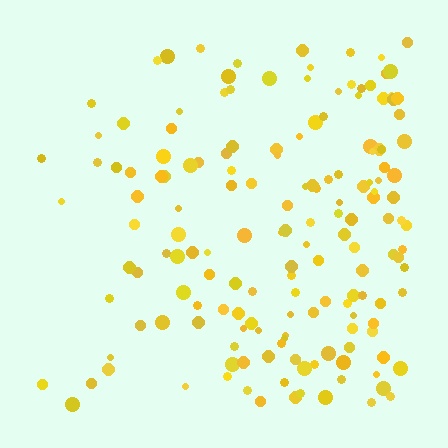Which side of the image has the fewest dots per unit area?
The left.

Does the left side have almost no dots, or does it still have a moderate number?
Still a moderate number, just noticeably fewer than the right.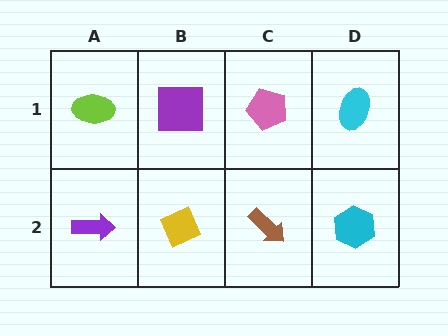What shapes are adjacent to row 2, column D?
A cyan ellipse (row 1, column D), a brown arrow (row 2, column C).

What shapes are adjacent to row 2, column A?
A lime ellipse (row 1, column A), a yellow diamond (row 2, column B).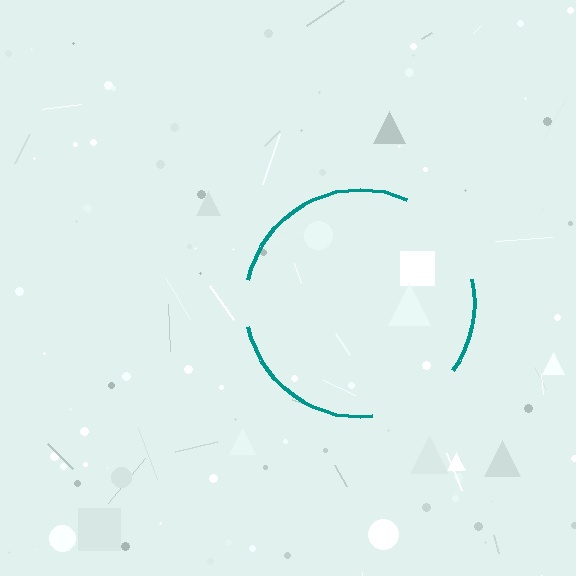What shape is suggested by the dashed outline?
The dashed outline suggests a circle.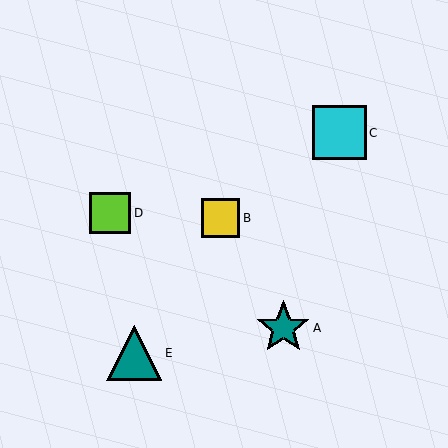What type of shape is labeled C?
Shape C is a cyan square.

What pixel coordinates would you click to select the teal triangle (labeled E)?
Click at (134, 353) to select the teal triangle E.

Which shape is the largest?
The teal triangle (labeled E) is the largest.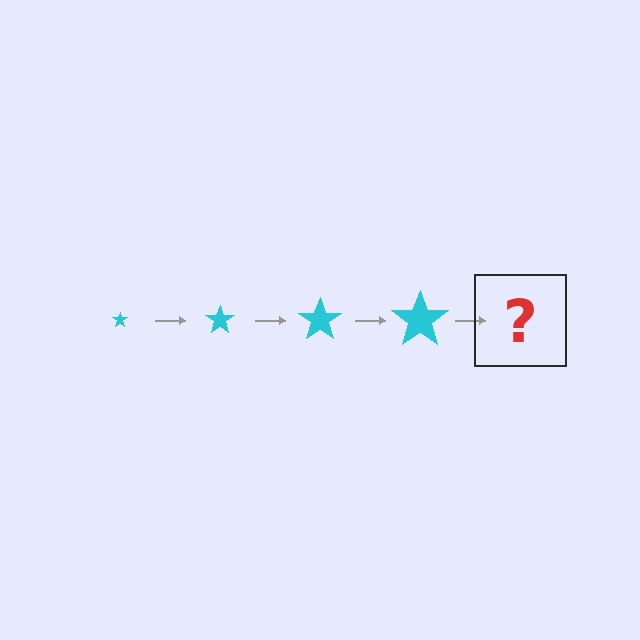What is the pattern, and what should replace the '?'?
The pattern is that the star gets progressively larger each step. The '?' should be a cyan star, larger than the previous one.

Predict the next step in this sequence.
The next step is a cyan star, larger than the previous one.